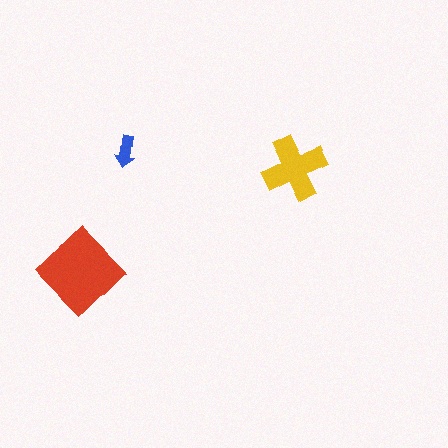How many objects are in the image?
There are 3 objects in the image.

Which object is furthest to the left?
The red diamond is leftmost.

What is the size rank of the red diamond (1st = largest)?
1st.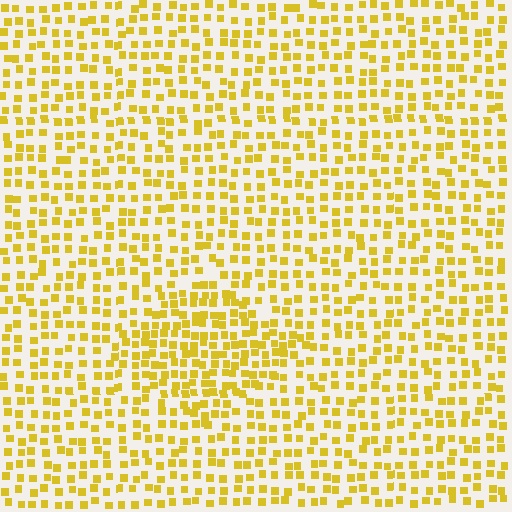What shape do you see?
I see a diamond.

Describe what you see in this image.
The image contains small yellow elements arranged at two different densities. A diamond-shaped region is visible where the elements are more densely packed than the surrounding area.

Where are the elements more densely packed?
The elements are more densely packed inside the diamond boundary.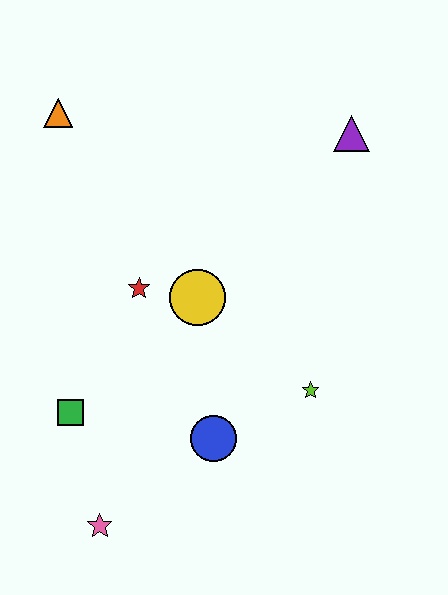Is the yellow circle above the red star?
No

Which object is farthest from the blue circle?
The orange triangle is farthest from the blue circle.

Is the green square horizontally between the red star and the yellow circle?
No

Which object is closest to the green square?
The pink star is closest to the green square.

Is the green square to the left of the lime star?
Yes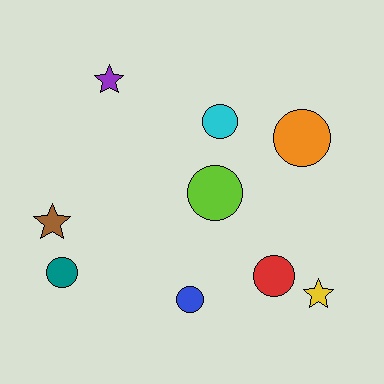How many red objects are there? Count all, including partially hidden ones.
There is 1 red object.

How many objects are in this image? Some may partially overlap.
There are 9 objects.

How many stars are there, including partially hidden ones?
There are 3 stars.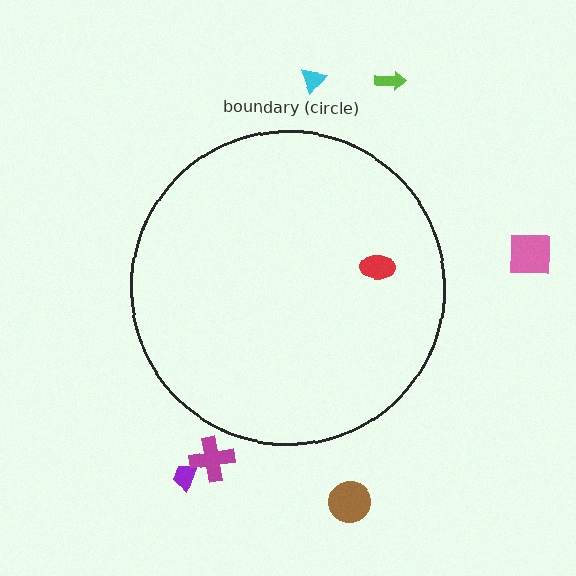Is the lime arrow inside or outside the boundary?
Outside.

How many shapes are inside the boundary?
1 inside, 6 outside.